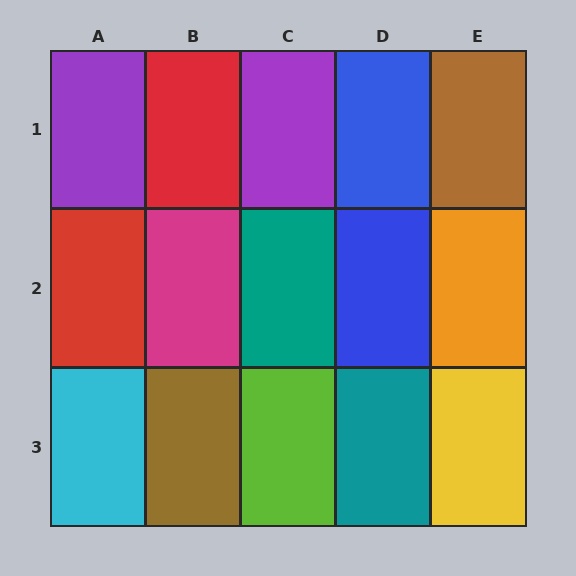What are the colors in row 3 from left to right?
Cyan, brown, lime, teal, yellow.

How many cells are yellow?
1 cell is yellow.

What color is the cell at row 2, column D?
Blue.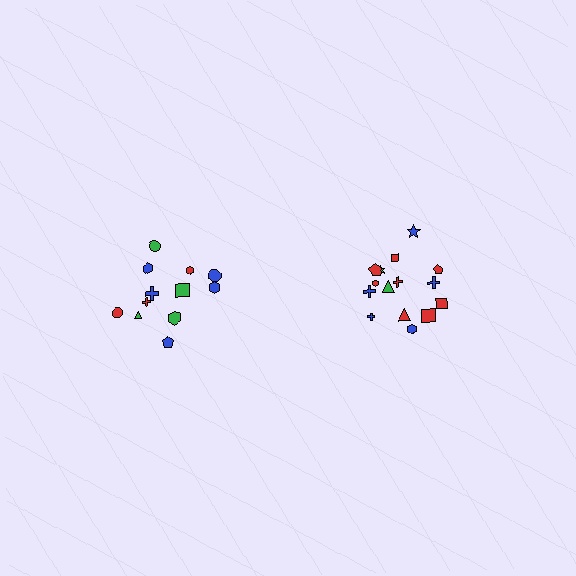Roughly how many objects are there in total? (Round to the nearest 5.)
Roughly 25 objects in total.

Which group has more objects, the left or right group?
The right group.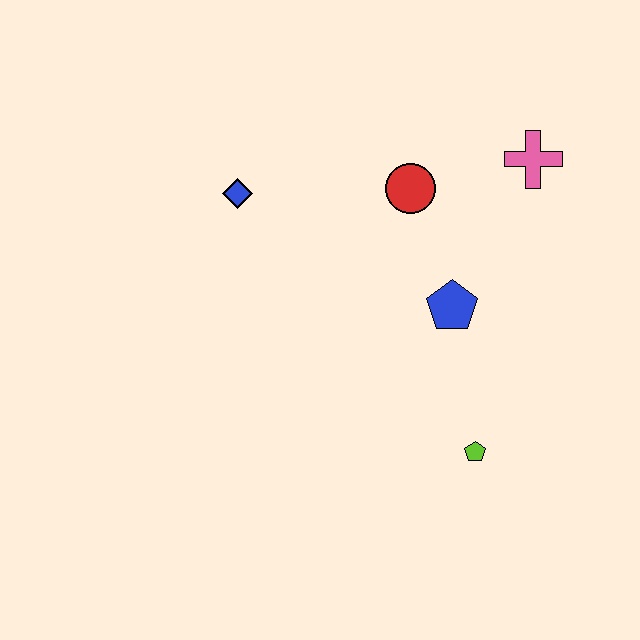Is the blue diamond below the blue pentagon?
No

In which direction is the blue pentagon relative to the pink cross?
The blue pentagon is below the pink cross.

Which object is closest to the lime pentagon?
The blue pentagon is closest to the lime pentagon.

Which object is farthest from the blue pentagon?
The blue diamond is farthest from the blue pentagon.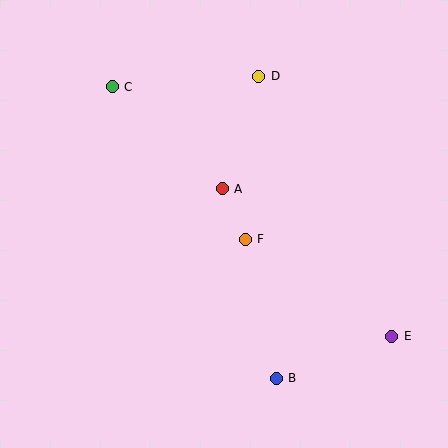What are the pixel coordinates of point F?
Point F is at (245, 239).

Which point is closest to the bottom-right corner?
Point E is closest to the bottom-right corner.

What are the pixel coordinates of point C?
Point C is at (112, 87).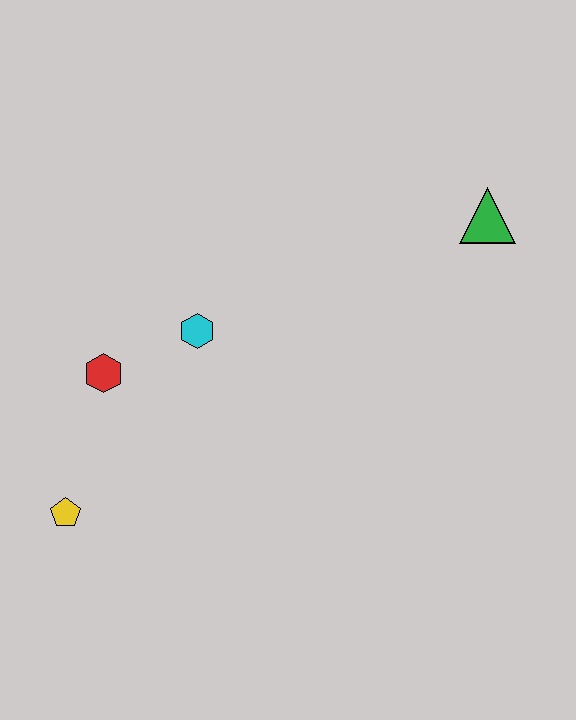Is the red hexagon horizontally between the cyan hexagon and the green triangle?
No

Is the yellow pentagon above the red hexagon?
No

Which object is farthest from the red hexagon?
The green triangle is farthest from the red hexagon.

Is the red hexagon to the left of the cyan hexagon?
Yes